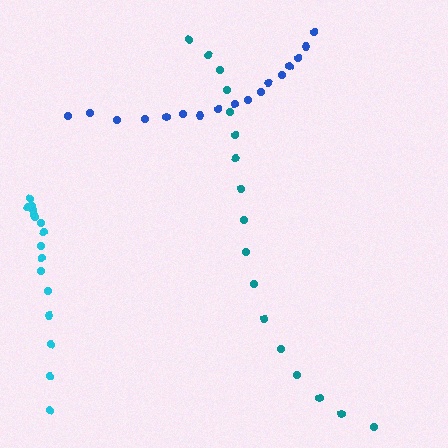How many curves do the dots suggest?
There are 3 distinct paths.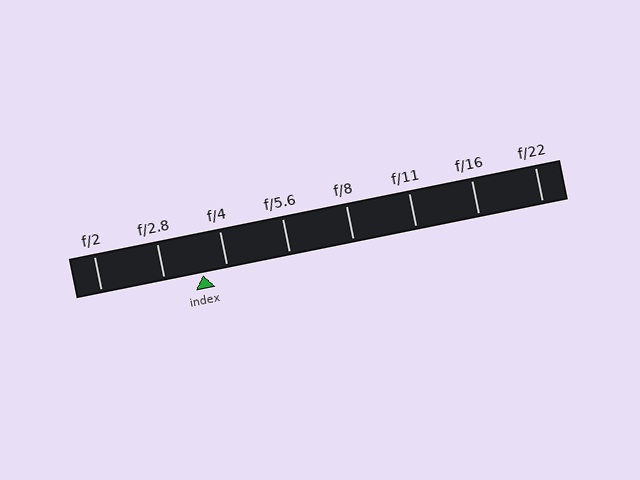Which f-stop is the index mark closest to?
The index mark is closest to f/4.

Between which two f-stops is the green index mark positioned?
The index mark is between f/2.8 and f/4.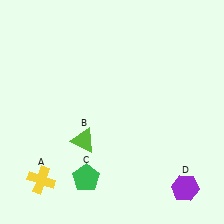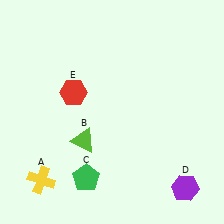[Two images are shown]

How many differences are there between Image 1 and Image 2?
There is 1 difference between the two images.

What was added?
A red hexagon (E) was added in Image 2.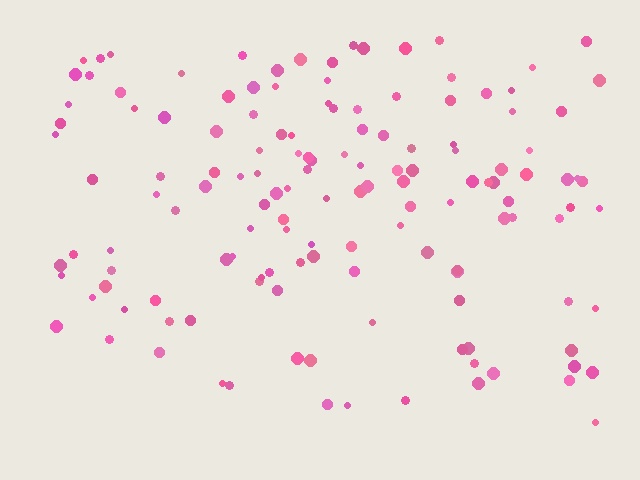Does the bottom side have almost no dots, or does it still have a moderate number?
Still a moderate number, just noticeably fewer than the top.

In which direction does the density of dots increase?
From bottom to top, with the top side densest.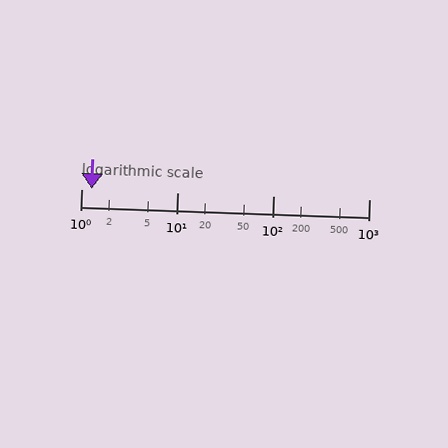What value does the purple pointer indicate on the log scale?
The pointer indicates approximately 1.3.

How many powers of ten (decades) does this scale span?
The scale spans 3 decades, from 1 to 1000.